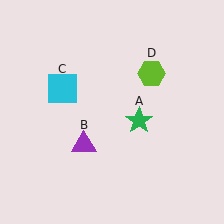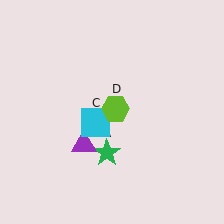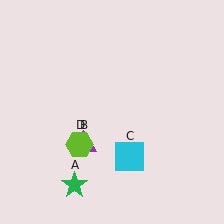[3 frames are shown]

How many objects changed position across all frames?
3 objects changed position: green star (object A), cyan square (object C), lime hexagon (object D).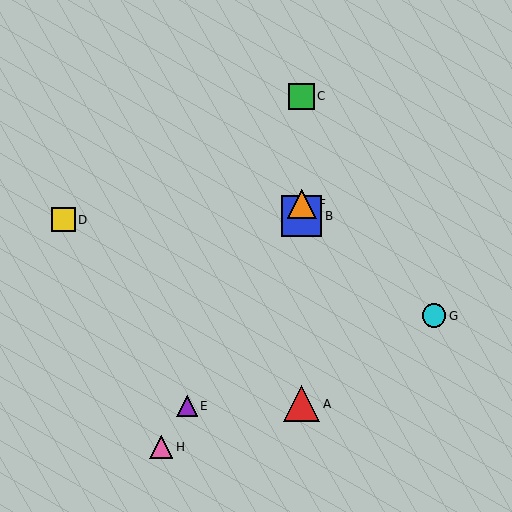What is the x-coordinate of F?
Object F is at x≈302.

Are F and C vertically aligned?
Yes, both are at x≈302.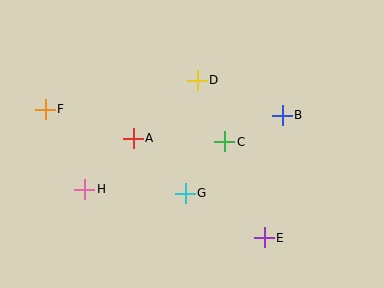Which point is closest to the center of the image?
Point C at (225, 142) is closest to the center.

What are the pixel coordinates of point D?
Point D is at (197, 80).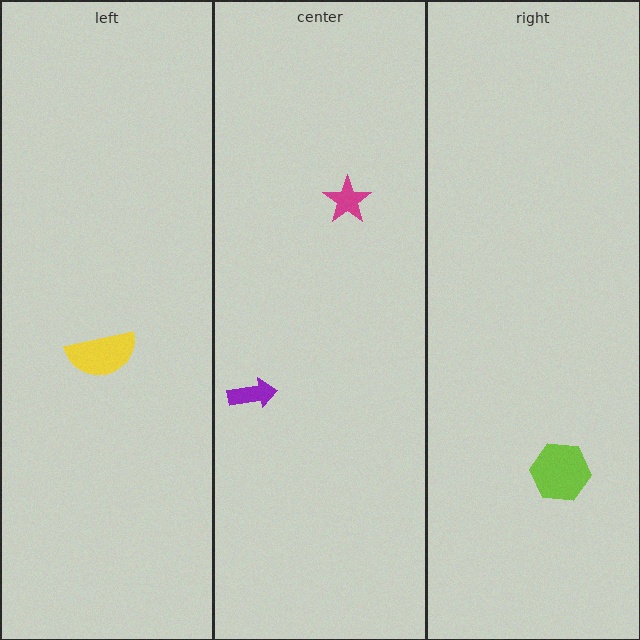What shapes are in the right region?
The lime hexagon.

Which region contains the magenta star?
The center region.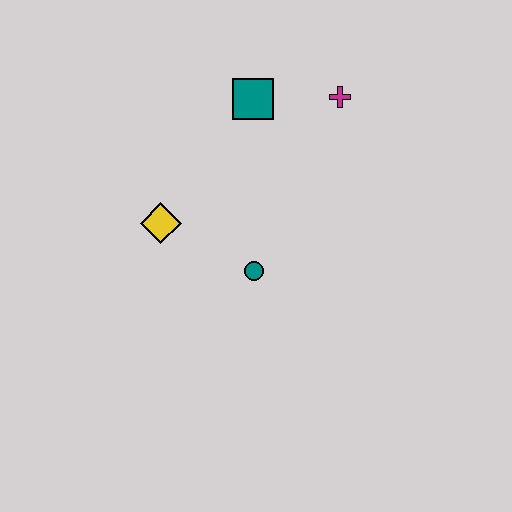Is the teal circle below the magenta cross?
Yes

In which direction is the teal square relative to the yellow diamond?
The teal square is above the yellow diamond.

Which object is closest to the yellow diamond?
The teal circle is closest to the yellow diamond.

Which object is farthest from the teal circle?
The magenta cross is farthest from the teal circle.